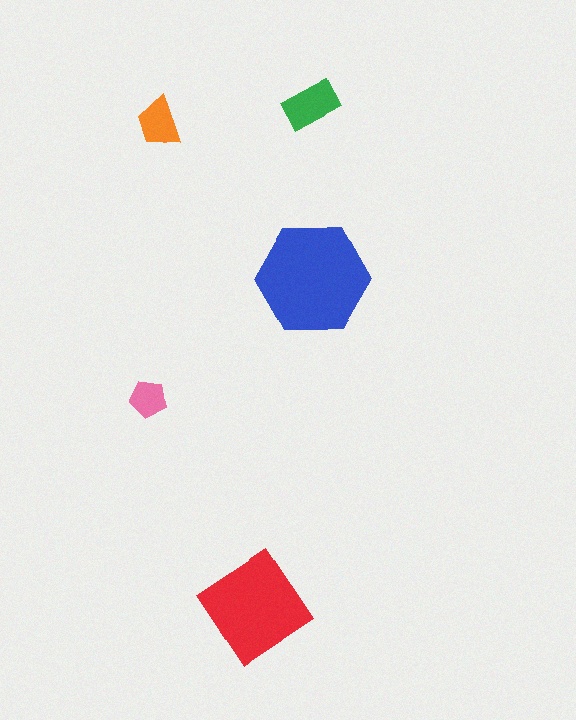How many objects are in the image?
There are 5 objects in the image.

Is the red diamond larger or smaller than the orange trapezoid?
Larger.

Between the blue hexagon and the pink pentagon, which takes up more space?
The blue hexagon.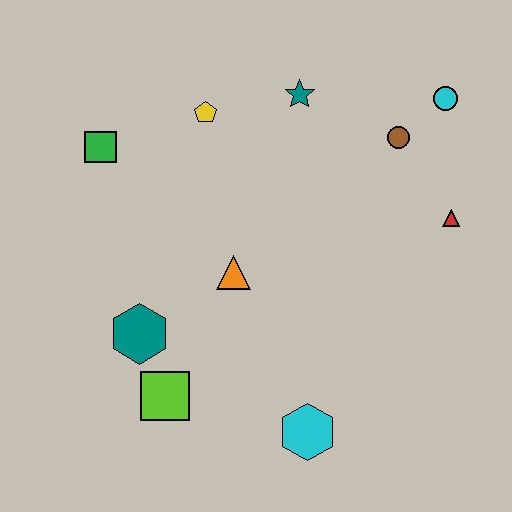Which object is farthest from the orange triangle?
The cyan circle is farthest from the orange triangle.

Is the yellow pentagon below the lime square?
No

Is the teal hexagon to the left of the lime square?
Yes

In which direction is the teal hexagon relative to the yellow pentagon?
The teal hexagon is below the yellow pentagon.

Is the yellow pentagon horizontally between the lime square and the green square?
No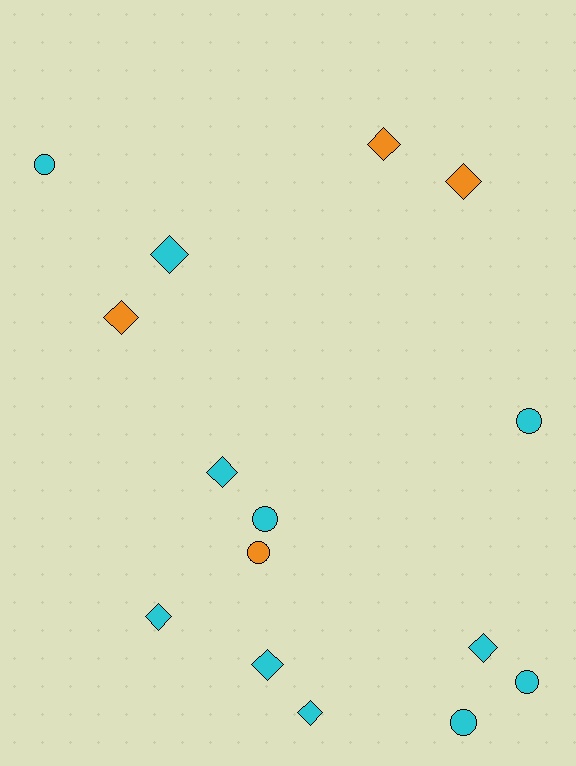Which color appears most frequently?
Cyan, with 11 objects.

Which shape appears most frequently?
Diamond, with 9 objects.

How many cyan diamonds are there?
There are 6 cyan diamonds.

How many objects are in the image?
There are 15 objects.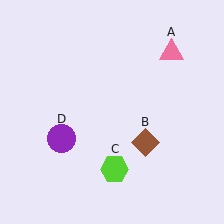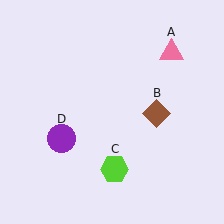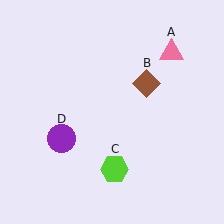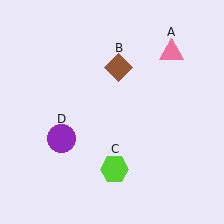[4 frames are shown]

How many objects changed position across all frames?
1 object changed position: brown diamond (object B).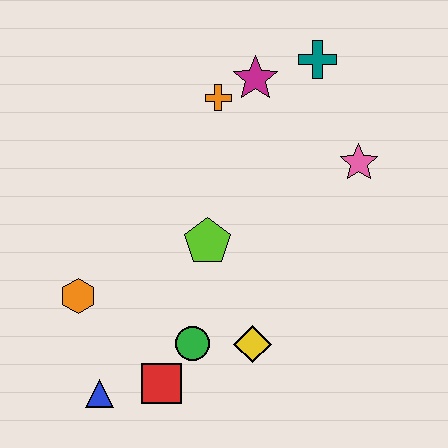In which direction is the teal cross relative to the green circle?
The teal cross is above the green circle.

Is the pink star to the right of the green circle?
Yes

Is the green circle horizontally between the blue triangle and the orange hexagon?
No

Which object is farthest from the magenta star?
The blue triangle is farthest from the magenta star.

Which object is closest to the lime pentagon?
The green circle is closest to the lime pentagon.